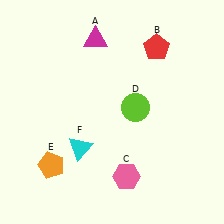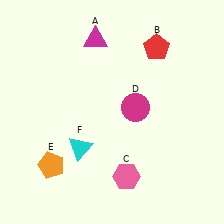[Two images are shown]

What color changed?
The circle (D) changed from lime in Image 1 to magenta in Image 2.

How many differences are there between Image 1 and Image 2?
There is 1 difference between the two images.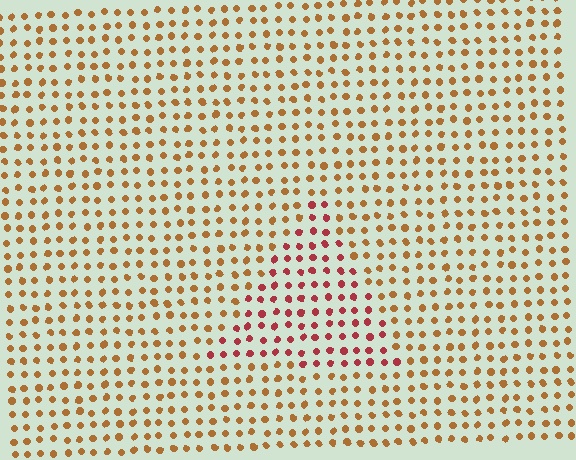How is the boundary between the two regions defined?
The boundary is defined purely by a slight shift in hue (about 37 degrees). Spacing, size, and orientation are identical on both sides.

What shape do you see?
I see a triangle.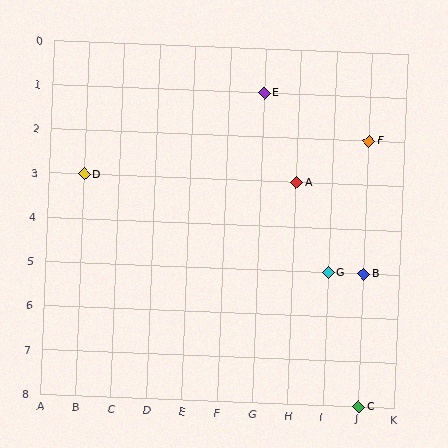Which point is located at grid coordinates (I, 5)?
Point G is at (I, 5).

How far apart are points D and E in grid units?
Points D and E are 5 columns and 2 rows apart (about 5.4 grid units diagonally).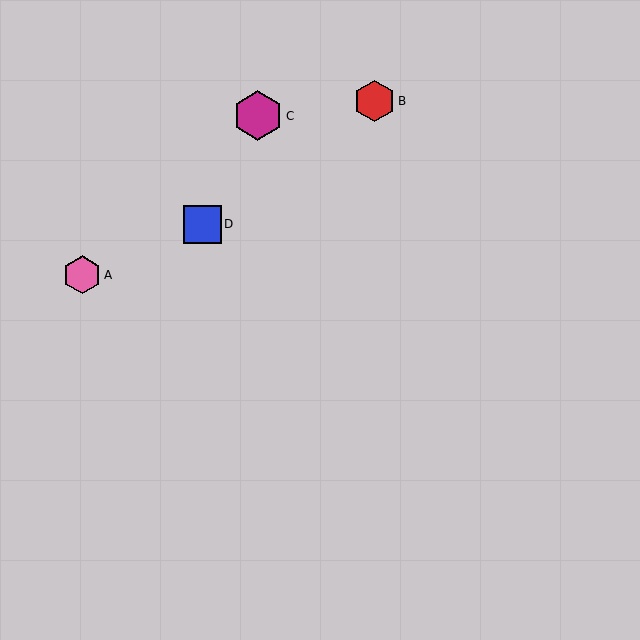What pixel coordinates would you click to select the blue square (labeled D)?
Click at (202, 224) to select the blue square D.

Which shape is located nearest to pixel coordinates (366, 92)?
The red hexagon (labeled B) at (374, 101) is nearest to that location.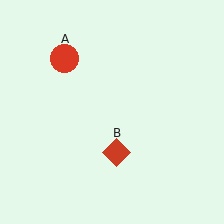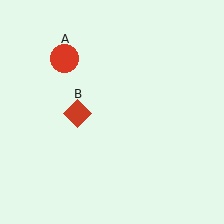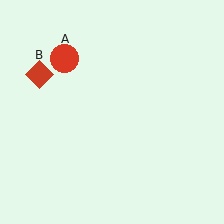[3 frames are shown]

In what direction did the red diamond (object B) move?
The red diamond (object B) moved up and to the left.